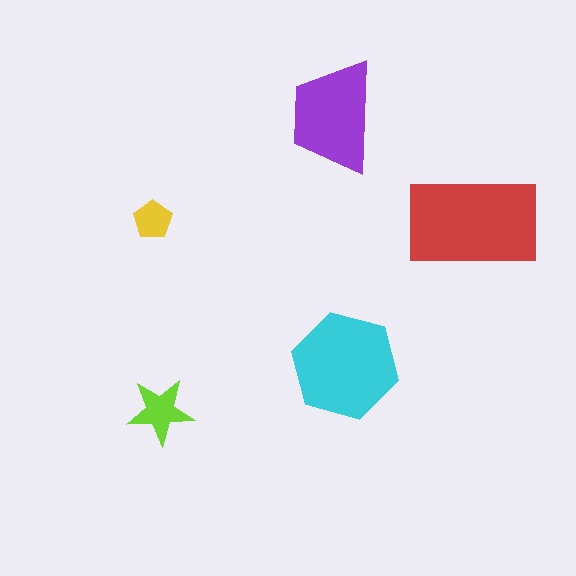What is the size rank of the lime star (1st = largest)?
4th.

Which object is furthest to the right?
The red rectangle is rightmost.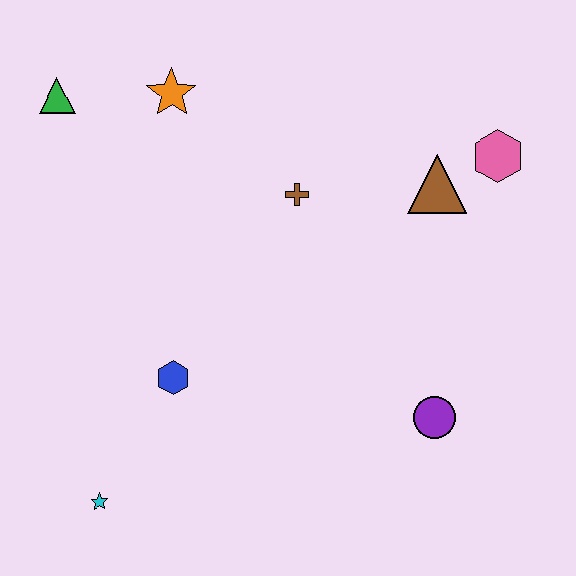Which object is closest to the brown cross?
The brown triangle is closest to the brown cross.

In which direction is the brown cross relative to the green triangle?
The brown cross is to the right of the green triangle.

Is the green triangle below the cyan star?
No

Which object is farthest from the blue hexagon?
The pink hexagon is farthest from the blue hexagon.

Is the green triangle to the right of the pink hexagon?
No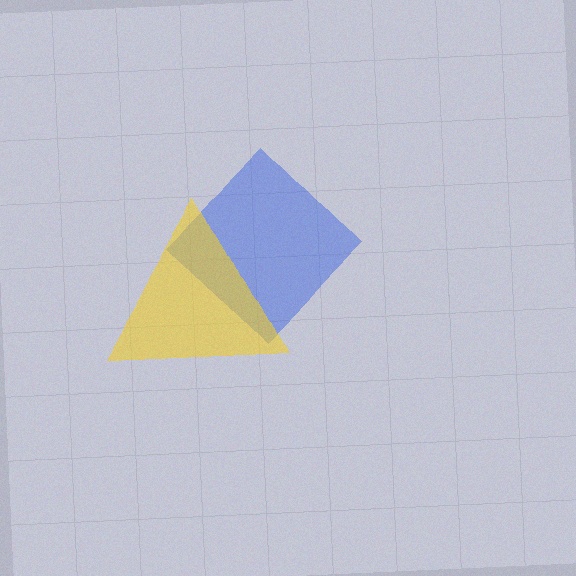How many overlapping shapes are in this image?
There are 2 overlapping shapes in the image.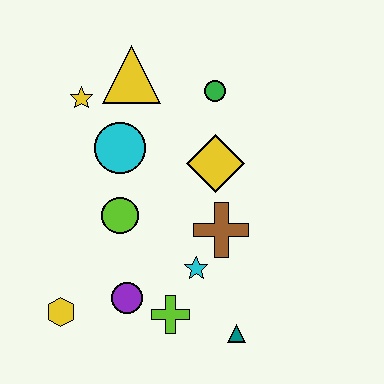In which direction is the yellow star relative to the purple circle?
The yellow star is above the purple circle.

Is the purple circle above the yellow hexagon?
Yes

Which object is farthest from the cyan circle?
The teal triangle is farthest from the cyan circle.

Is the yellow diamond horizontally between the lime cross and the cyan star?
No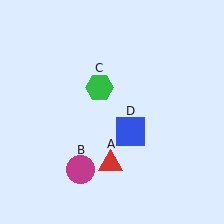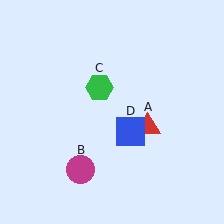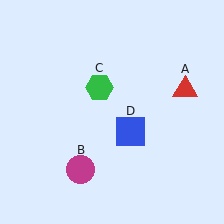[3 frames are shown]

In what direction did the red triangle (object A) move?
The red triangle (object A) moved up and to the right.